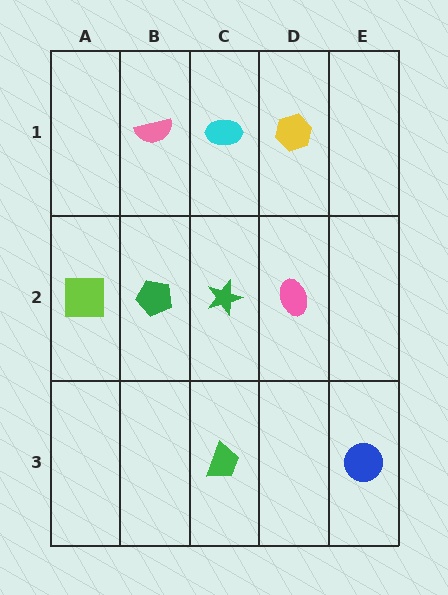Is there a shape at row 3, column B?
No, that cell is empty.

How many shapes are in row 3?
2 shapes.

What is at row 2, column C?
A green star.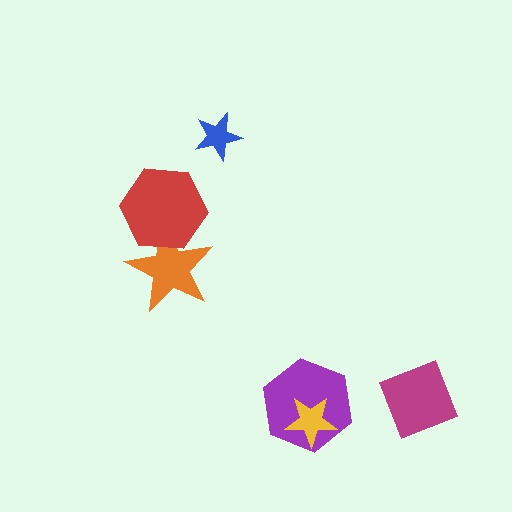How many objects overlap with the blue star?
0 objects overlap with the blue star.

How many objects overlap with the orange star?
1 object overlaps with the orange star.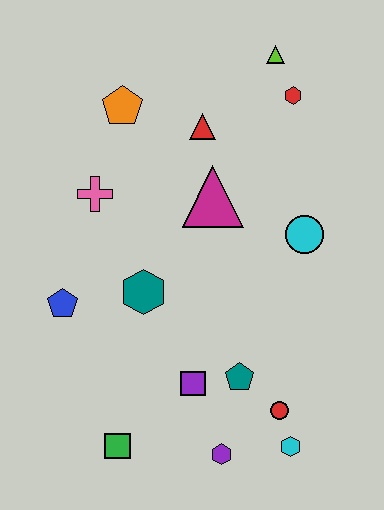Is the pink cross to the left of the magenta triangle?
Yes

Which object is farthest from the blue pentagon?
The lime triangle is farthest from the blue pentagon.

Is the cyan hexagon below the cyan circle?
Yes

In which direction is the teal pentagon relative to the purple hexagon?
The teal pentagon is above the purple hexagon.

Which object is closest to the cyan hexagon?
The red circle is closest to the cyan hexagon.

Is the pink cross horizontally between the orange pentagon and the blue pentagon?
Yes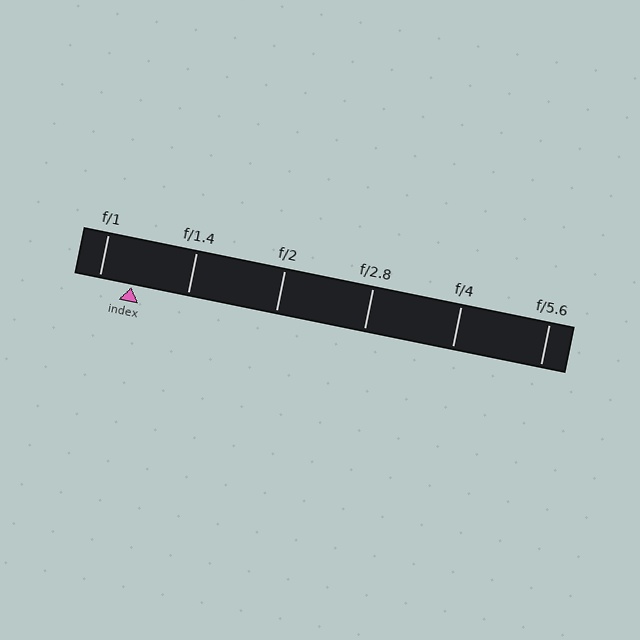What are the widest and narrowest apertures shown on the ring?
The widest aperture shown is f/1 and the narrowest is f/5.6.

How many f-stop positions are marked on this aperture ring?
There are 6 f-stop positions marked.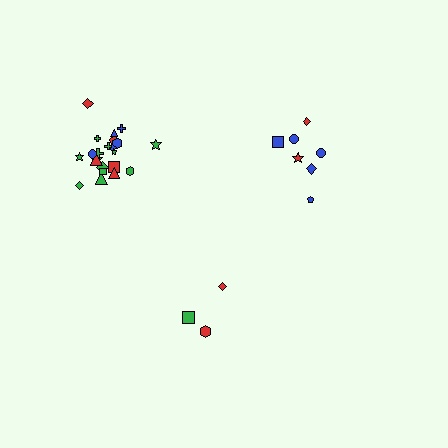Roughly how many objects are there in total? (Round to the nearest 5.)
Roughly 30 objects in total.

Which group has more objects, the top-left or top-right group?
The top-left group.